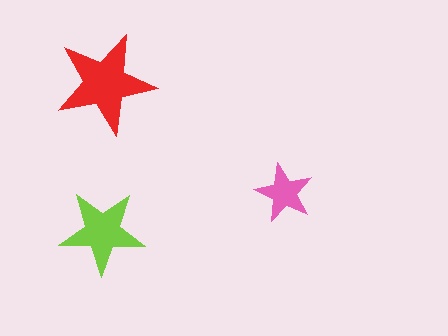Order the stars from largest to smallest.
the red one, the lime one, the pink one.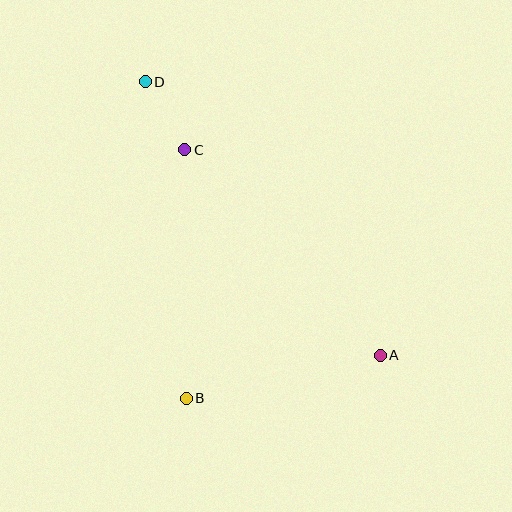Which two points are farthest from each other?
Points A and D are farthest from each other.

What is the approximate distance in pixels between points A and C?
The distance between A and C is approximately 284 pixels.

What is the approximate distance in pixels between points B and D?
The distance between B and D is approximately 319 pixels.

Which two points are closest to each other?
Points C and D are closest to each other.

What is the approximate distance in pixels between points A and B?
The distance between A and B is approximately 199 pixels.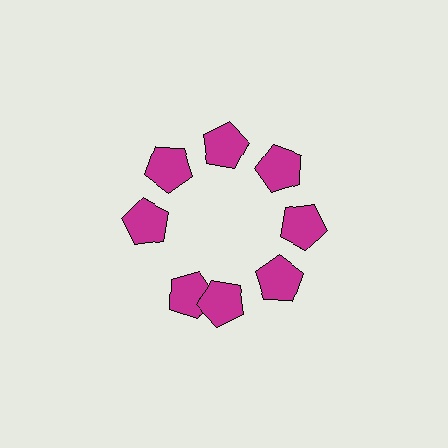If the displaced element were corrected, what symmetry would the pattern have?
It would have 8-fold rotational symmetry — the pattern would map onto itself every 45 degrees.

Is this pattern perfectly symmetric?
No. The 8 magenta pentagons are arranged in a ring, but one element near the 8 o'clock position is rotated out of alignment along the ring, breaking the 8-fold rotational symmetry.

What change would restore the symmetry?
The symmetry would be restored by rotating it back into even spacing with its neighbors so that all 8 pentagons sit at equal angles and equal distance from the center.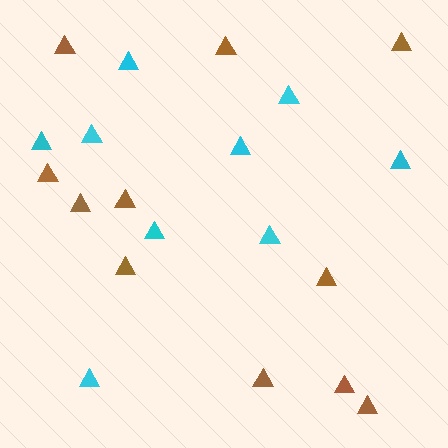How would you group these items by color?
There are 2 groups: one group of brown triangles (11) and one group of cyan triangles (9).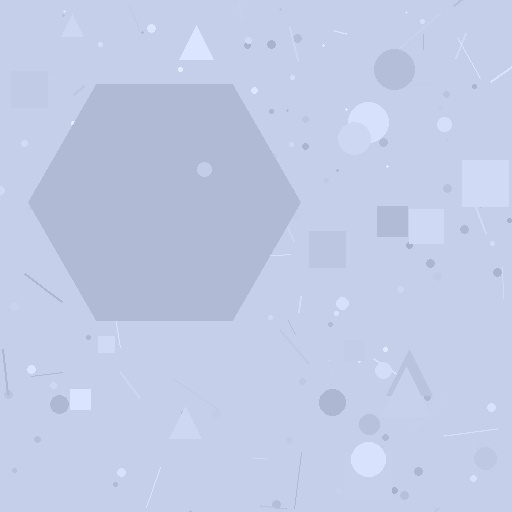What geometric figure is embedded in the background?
A hexagon is embedded in the background.